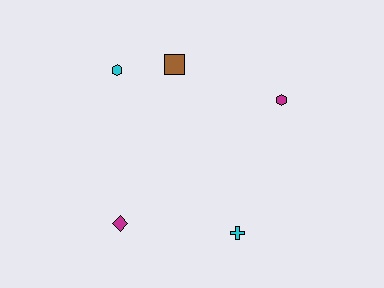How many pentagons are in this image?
There are no pentagons.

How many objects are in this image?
There are 5 objects.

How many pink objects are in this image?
There are no pink objects.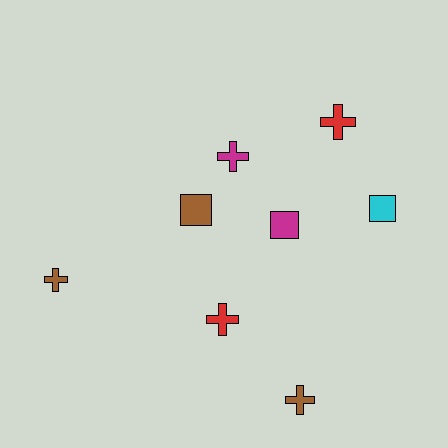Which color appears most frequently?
Brown, with 3 objects.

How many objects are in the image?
There are 8 objects.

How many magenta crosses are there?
There is 1 magenta cross.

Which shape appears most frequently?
Cross, with 5 objects.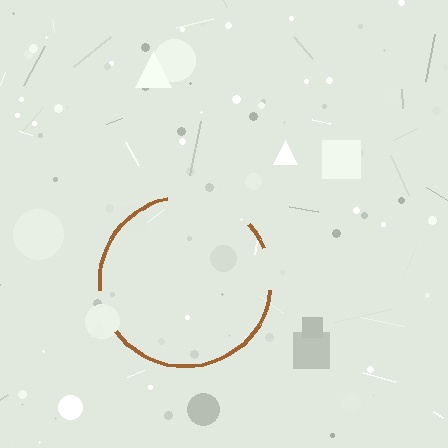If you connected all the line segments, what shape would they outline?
They would outline a circle.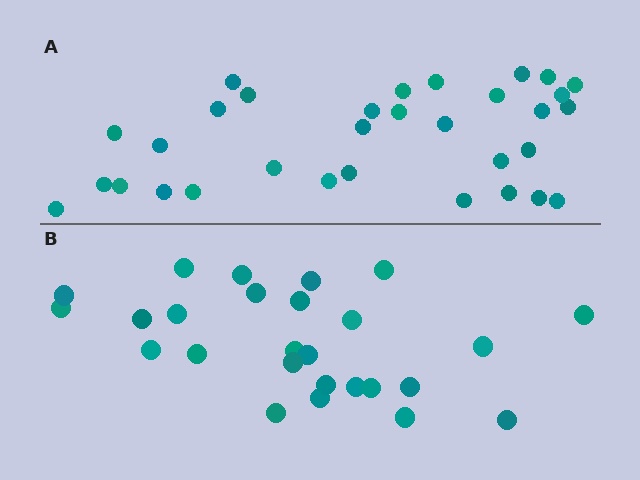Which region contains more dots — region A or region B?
Region A (the top region) has more dots.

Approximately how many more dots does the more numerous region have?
Region A has about 6 more dots than region B.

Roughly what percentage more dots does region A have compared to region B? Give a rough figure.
About 25% more.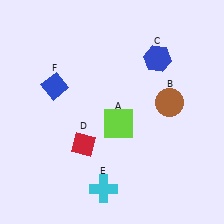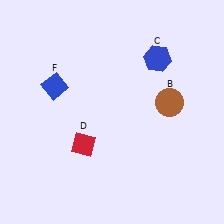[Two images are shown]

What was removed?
The lime square (A), the cyan cross (E) were removed in Image 2.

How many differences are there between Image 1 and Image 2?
There are 2 differences between the two images.